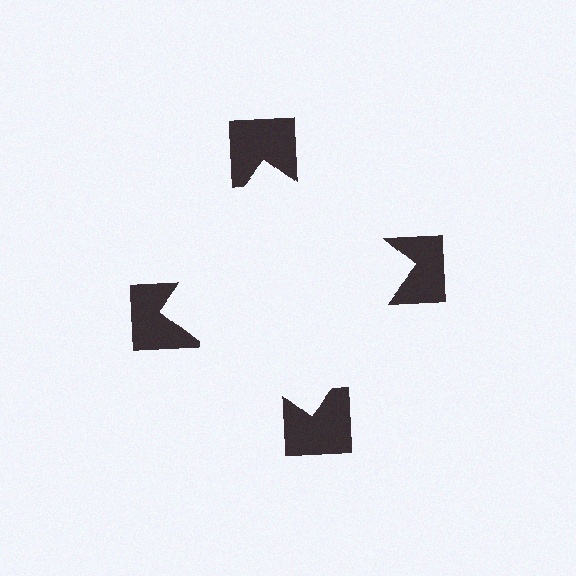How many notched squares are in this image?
There are 4 — one at each vertex of the illusory square.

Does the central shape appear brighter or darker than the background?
It typically appears slightly brighter than the background, even though no actual brightness change is drawn.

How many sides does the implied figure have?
4 sides.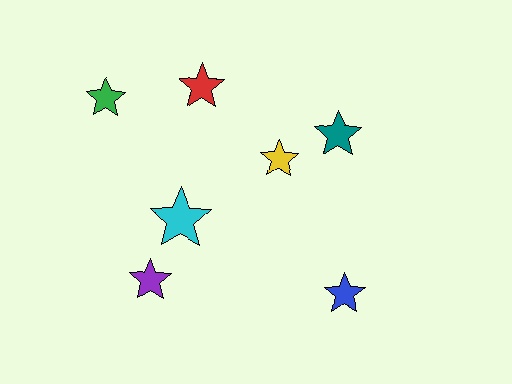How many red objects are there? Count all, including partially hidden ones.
There is 1 red object.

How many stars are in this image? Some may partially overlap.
There are 7 stars.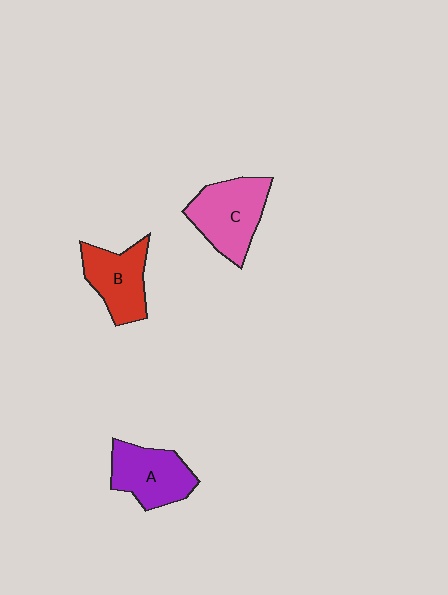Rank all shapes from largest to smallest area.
From largest to smallest: C (pink), A (purple), B (red).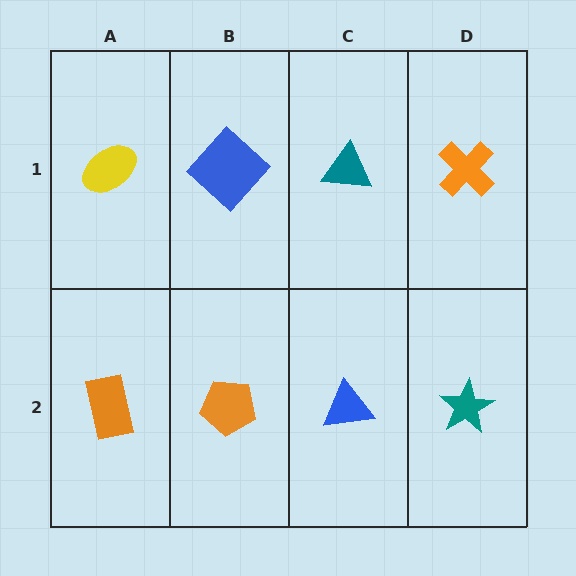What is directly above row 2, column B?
A blue diamond.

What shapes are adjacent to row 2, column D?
An orange cross (row 1, column D), a blue triangle (row 2, column C).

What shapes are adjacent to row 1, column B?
An orange pentagon (row 2, column B), a yellow ellipse (row 1, column A), a teal triangle (row 1, column C).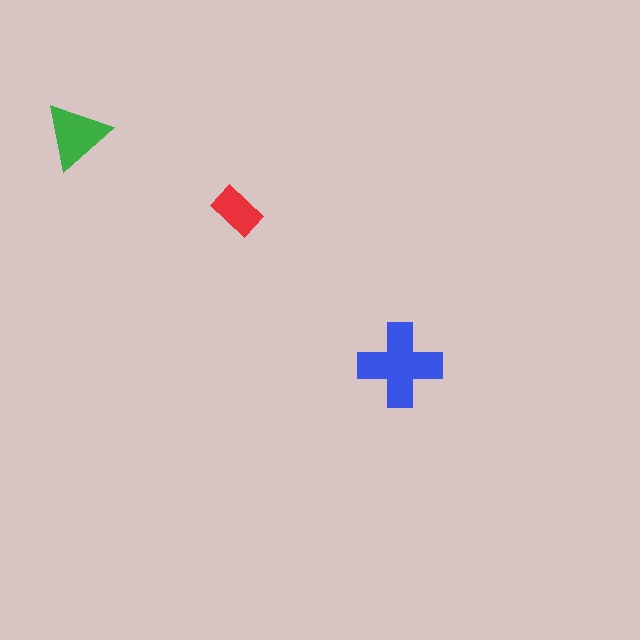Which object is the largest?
The blue cross.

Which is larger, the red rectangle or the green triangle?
The green triangle.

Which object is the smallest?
The red rectangle.